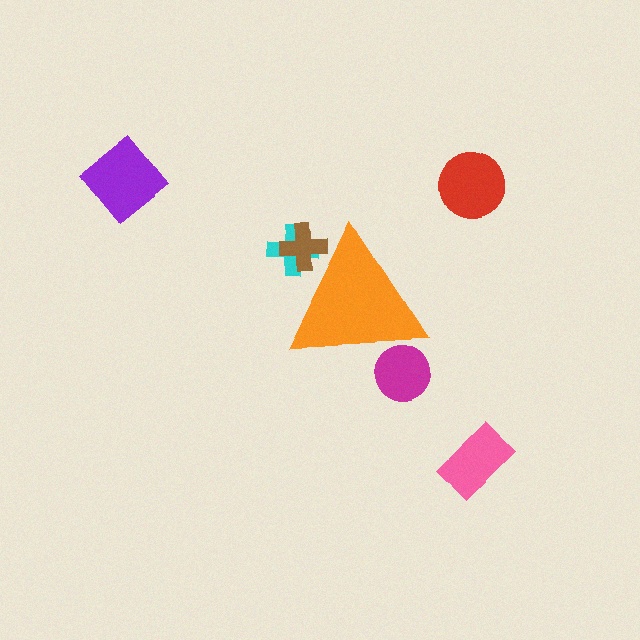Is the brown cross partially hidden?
Yes, the brown cross is partially hidden behind the orange triangle.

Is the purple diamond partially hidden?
No, the purple diamond is fully visible.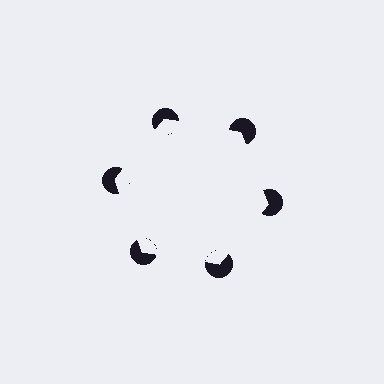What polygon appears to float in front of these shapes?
An illusory hexagon — its edges are inferred from the aligned wedge cuts in the pac-man discs, not physically drawn.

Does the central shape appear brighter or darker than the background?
It typically appears slightly brighter than the background, even though no actual brightness change is drawn.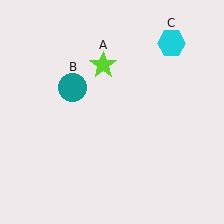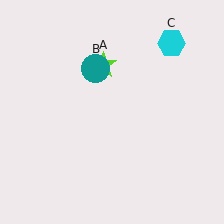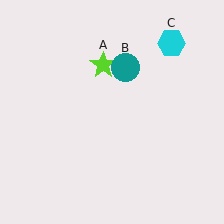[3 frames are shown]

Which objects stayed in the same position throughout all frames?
Lime star (object A) and cyan hexagon (object C) remained stationary.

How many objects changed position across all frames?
1 object changed position: teal circle (object B).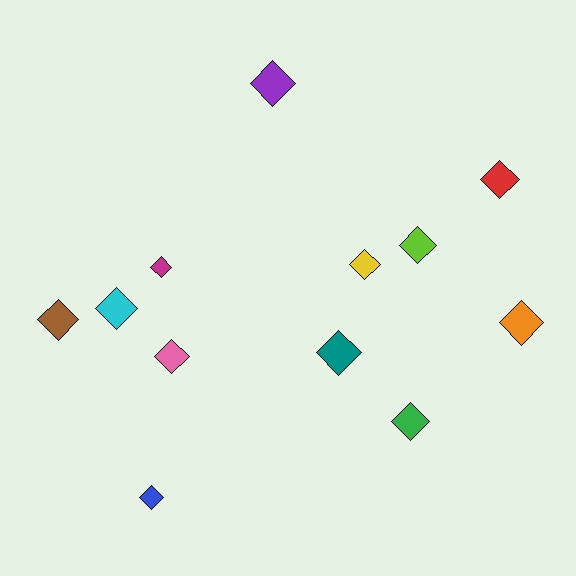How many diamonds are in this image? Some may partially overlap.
There are 12 diamonds.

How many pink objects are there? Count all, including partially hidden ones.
There is 1 pink object.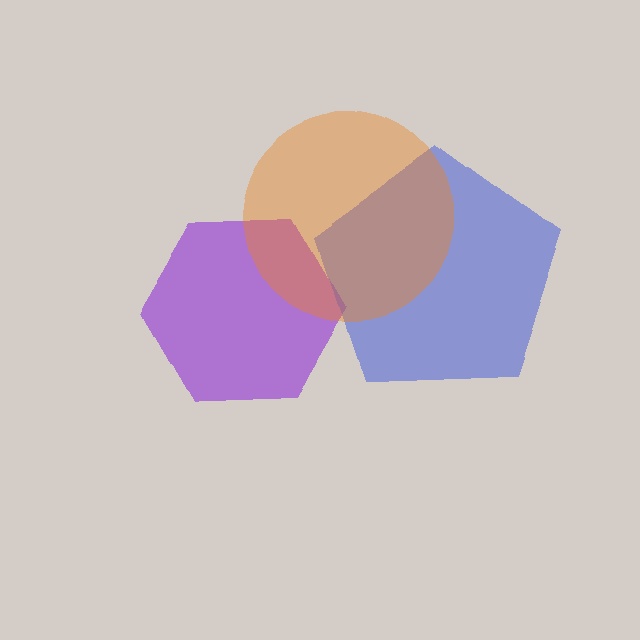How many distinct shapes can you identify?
There are 3 distinct shapes: a purple hexagon, a blue pentagon, an orange circle.